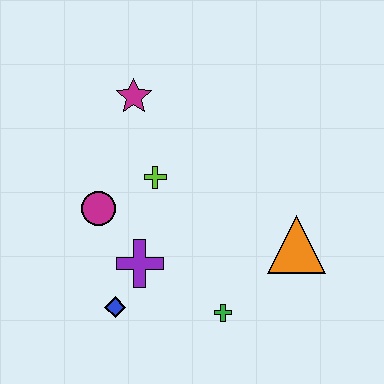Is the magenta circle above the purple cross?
Yes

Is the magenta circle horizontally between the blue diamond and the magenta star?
No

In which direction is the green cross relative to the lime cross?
The green cross is below the lime cross.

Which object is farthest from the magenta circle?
The orange triangle is farthest from the magenta circle.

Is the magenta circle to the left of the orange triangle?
Yes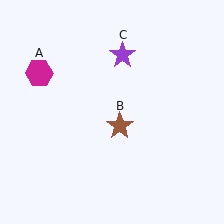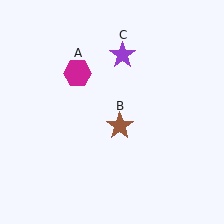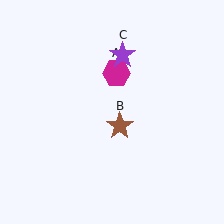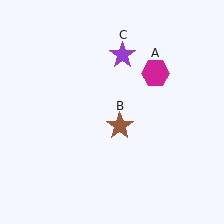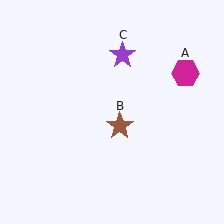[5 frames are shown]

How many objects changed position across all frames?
1 object changed position: magenta hexagon (object A).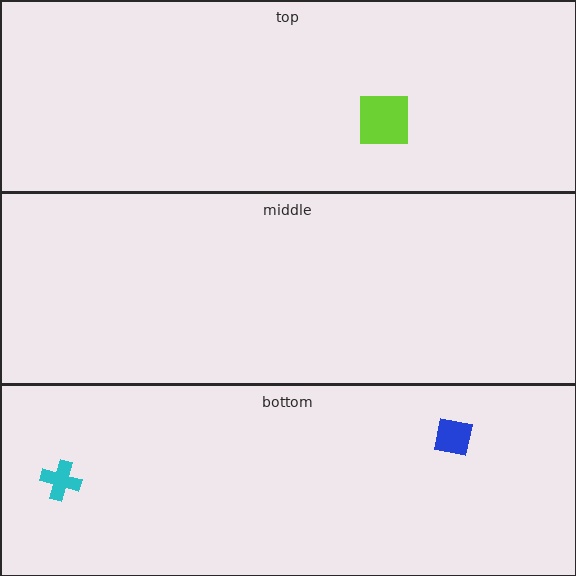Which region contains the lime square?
The top region.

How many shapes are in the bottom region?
2.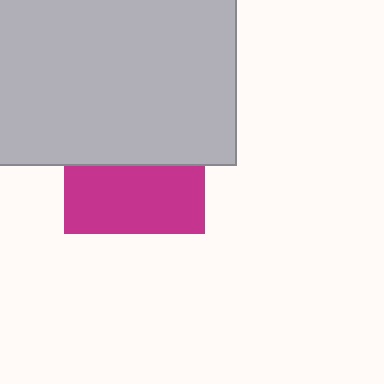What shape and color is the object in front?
The object in front is a light gray rectangle.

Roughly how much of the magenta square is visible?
About half of it is visible (roughly 49%).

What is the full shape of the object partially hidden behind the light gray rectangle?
The partially hidden object is a magenta square.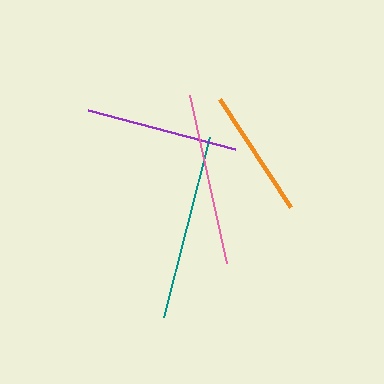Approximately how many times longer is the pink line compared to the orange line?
The pink line is approximately 1.3 times the length of the orange line.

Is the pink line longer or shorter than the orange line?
The pink line is longer than the orange line.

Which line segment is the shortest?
The orange line is the shortest at approximately 130 pixels.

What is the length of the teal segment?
The teal segment is approximately 185 pixels long.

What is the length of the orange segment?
The orange segment is approximately 130 pixels long.